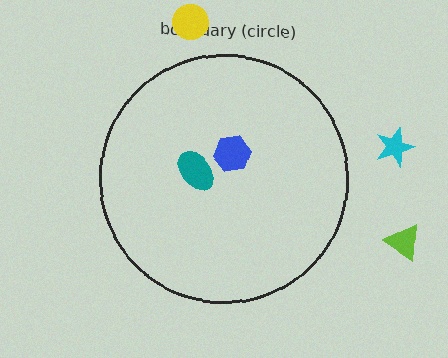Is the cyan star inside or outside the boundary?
Outside.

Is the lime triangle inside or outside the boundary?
Outside.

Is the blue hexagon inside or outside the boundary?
Inside.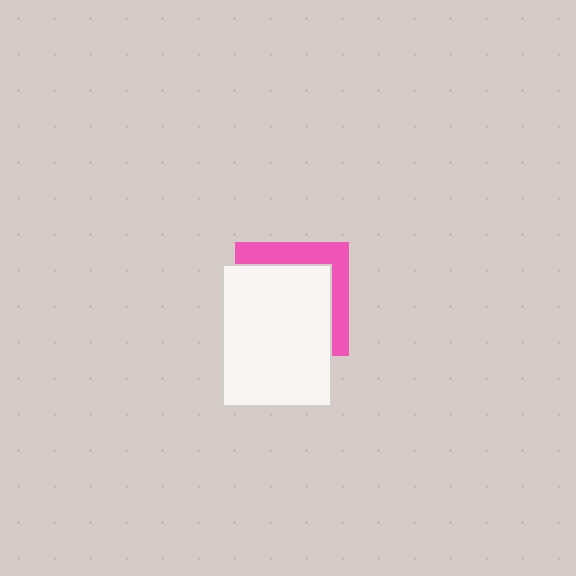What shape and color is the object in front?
The object in front is a white rectangle.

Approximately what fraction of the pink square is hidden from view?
Roughly 68% of the pink square is hidden behind the white rectangle.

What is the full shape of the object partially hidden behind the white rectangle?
The partially hidden object is a pink square.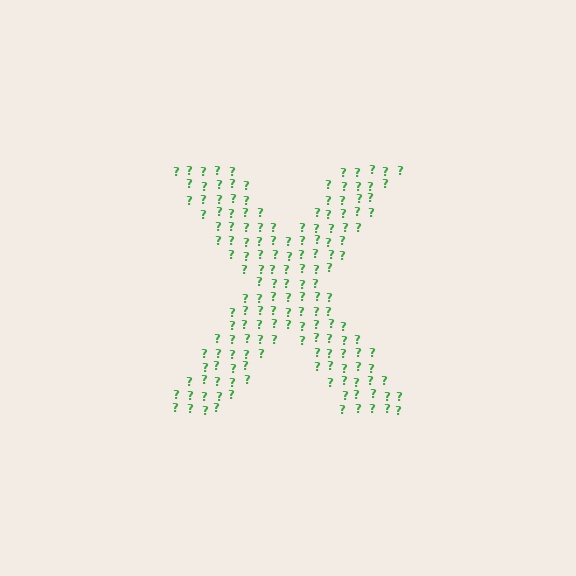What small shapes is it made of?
It is made of small question marks.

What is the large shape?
The large shape is the letter X.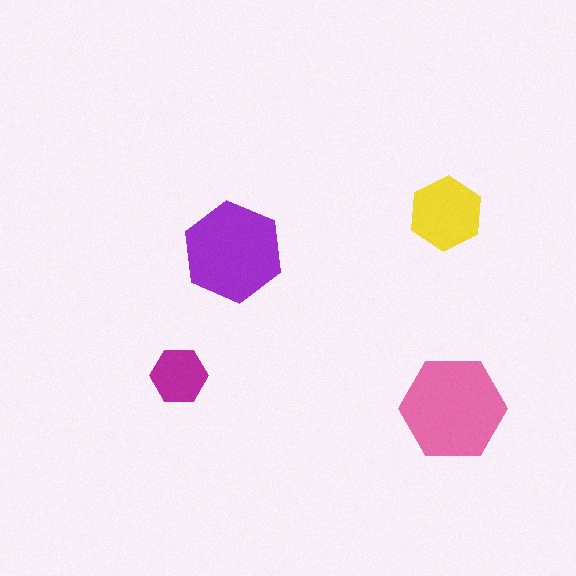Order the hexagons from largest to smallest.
the pink one, the purple one, the yellow one, the magenta one.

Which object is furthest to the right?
The pink hexagon is rightmost.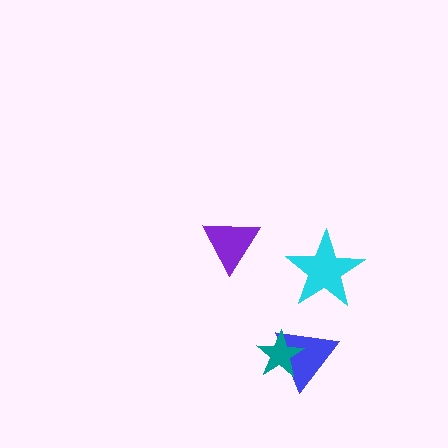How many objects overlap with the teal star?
1 object overlaps with the teal star.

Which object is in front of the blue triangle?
The teal star is in front of the blue triangle.